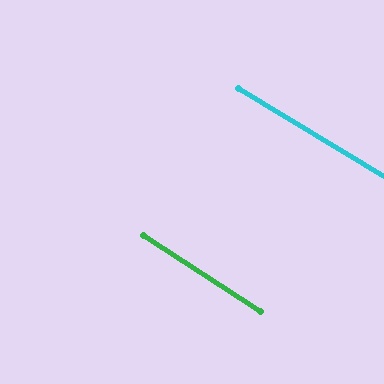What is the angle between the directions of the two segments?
Approximately 2 degrees.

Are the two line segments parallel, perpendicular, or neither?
Parallel — their directions differ by only 1.7°.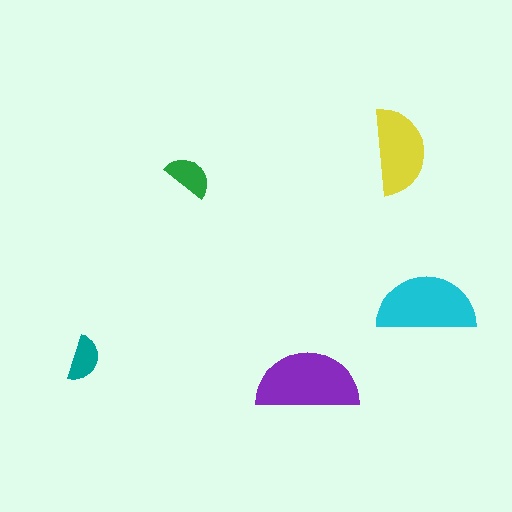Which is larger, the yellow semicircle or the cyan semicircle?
The cyan one.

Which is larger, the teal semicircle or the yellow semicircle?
The yellow one.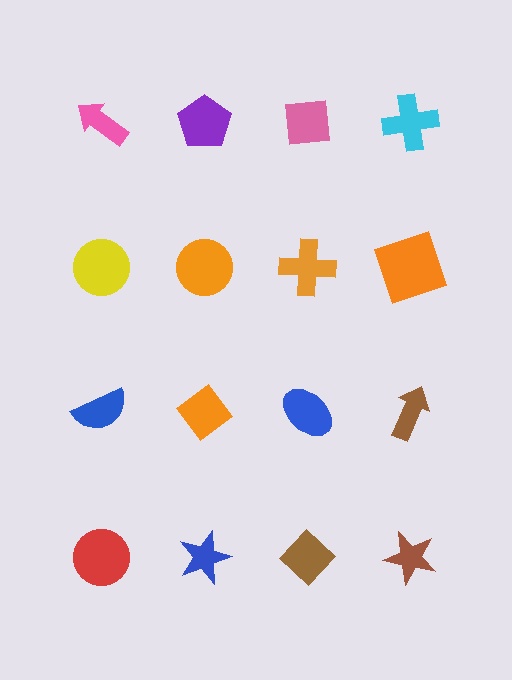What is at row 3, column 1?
A blue semicircle.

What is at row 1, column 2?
A purple pentagon.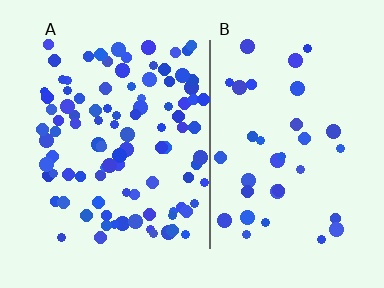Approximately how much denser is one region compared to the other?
Approximately 2.8× — region A over region B.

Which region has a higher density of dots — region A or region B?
A (the left).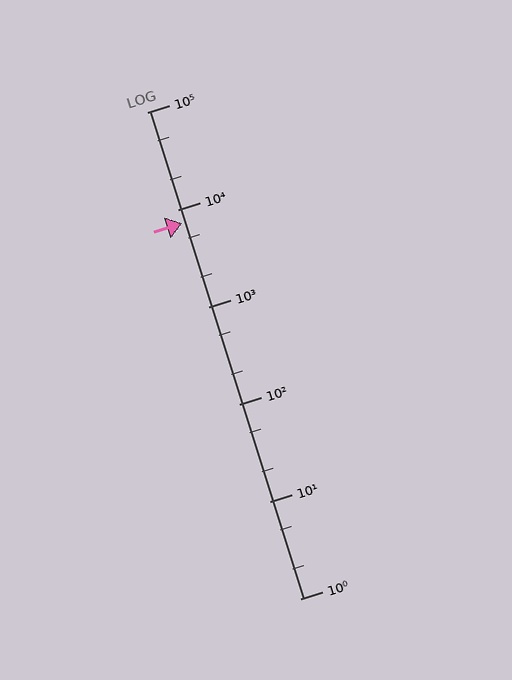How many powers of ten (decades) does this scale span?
The scale spans 5 decades, from 1 to 100000.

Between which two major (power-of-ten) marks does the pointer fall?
The pointer is between 1000 and 10000.